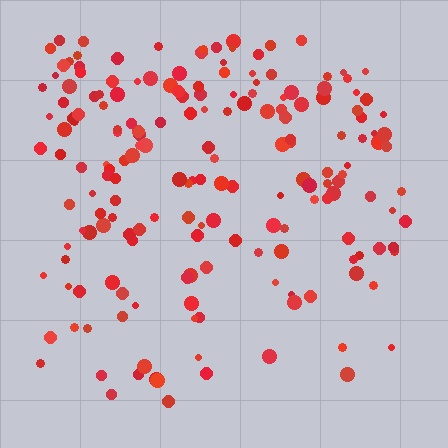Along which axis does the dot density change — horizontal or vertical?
Vertical.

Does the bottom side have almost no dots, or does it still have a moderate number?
Still a moderate number, just noticeably fewer than the top.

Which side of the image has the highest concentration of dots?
The top.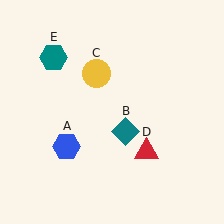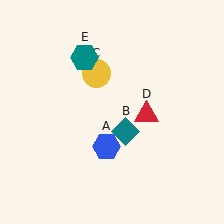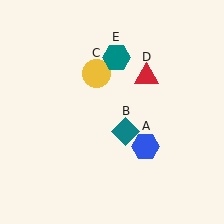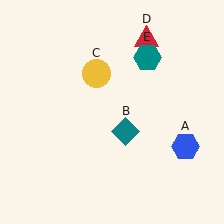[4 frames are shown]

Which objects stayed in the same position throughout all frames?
Teal diamond (object B) and yellow circle (object C) remained stationary.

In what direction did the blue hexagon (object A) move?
The blue hexagon (object A) moved right.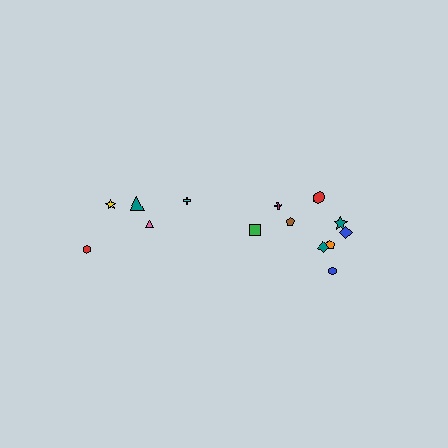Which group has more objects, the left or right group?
The right group.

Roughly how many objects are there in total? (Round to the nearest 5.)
Roughly 15 objects in total.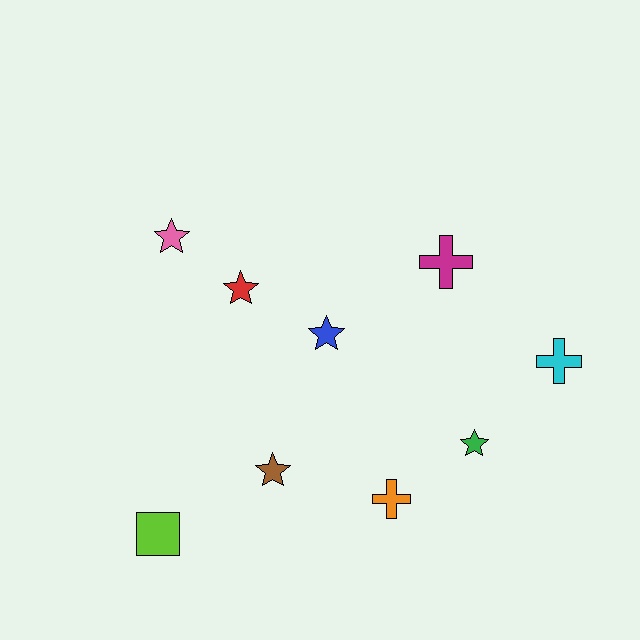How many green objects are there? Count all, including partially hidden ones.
There is 1 green object.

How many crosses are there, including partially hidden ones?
There are 3 crosses.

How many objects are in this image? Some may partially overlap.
There are 9 objects.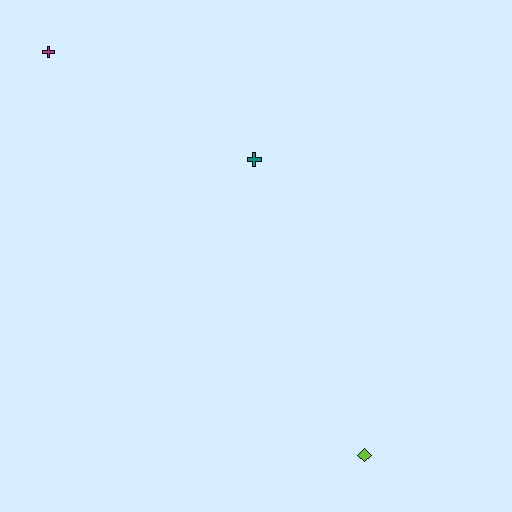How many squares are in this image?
There are no squares.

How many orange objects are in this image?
There are no orange objects.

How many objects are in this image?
There are 3 objects.